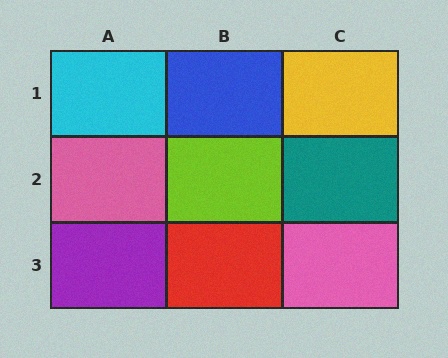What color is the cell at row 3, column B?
Red.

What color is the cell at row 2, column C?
Teal.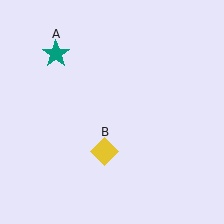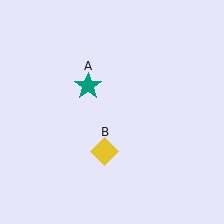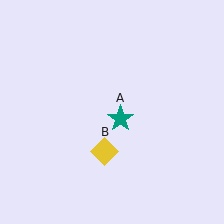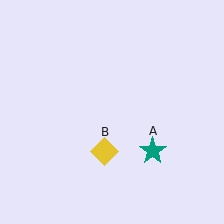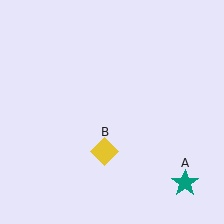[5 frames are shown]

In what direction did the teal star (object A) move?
The teal star (object A) moved down and to the right.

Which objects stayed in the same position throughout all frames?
Yellow diamond (object B) remained stationary.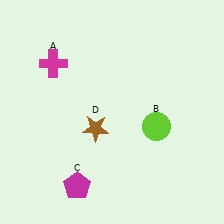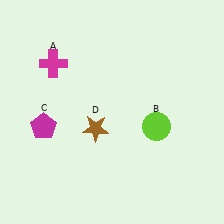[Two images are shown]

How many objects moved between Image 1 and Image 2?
1 object moved between the two images.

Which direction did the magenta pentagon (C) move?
The magenta pentagon (C) moved up.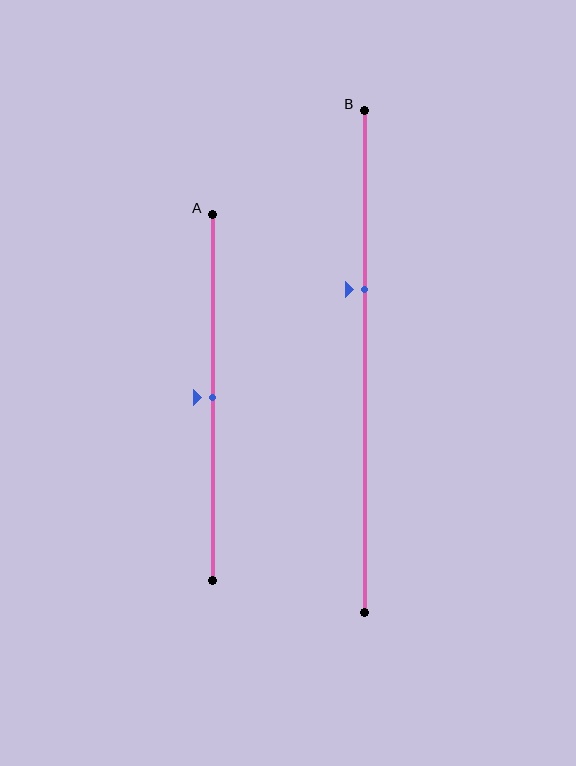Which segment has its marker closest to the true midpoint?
Segment A has its marker closest to the true midpoint.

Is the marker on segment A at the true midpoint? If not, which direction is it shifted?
Yes, the marker on segment A is at the true midpoint.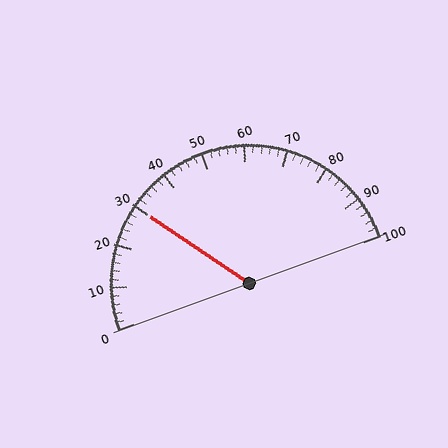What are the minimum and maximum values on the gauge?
The gauge ranges from 0 to 100.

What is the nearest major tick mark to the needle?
The nearest major tick mark is 30.